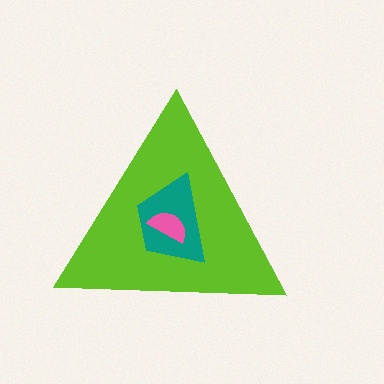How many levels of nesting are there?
3.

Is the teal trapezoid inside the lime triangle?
Yes.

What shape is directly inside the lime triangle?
The teal trapezoid.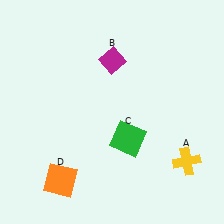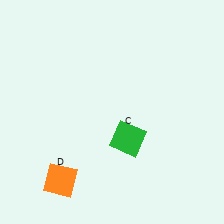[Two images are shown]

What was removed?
The yellow cross (A), the magenta diamond (B) were removed in Image 2.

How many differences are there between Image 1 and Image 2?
There are 2 differences between the two images.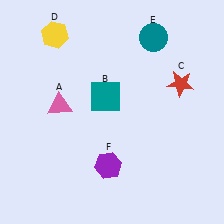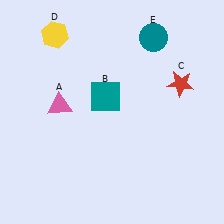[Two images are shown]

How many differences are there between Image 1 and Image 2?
There is 1 difference between the two images.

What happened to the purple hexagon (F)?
The purple hexagon (F) was removed in Image 2. It was in the bottom-left area of Image 1.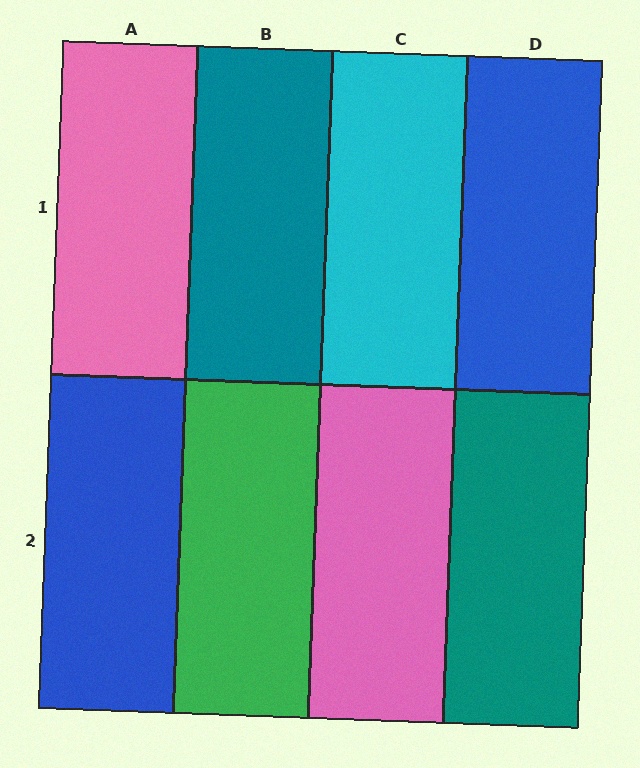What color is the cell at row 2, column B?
Green.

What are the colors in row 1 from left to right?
Pink, teal, cyan, blue.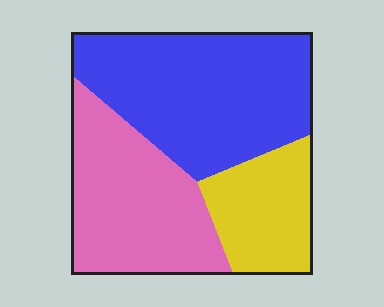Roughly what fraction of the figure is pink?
Pink takes up between a quarter and a half of the figure.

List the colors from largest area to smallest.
From largest to smallest: blue, pink, yellow.